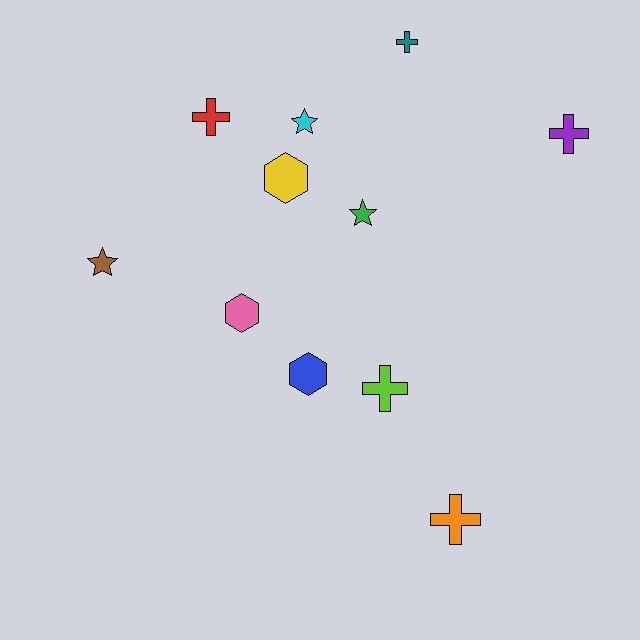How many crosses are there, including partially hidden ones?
There are 5 crosses.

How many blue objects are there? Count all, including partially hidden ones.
There is 1 blue object.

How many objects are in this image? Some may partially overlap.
There are 11 objects.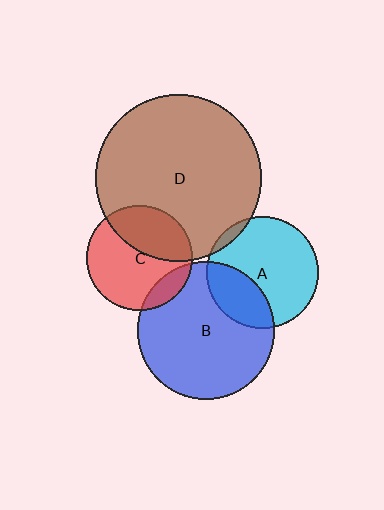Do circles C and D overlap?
Yes.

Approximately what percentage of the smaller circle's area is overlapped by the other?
Approximately 35%.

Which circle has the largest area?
Circle D (brown).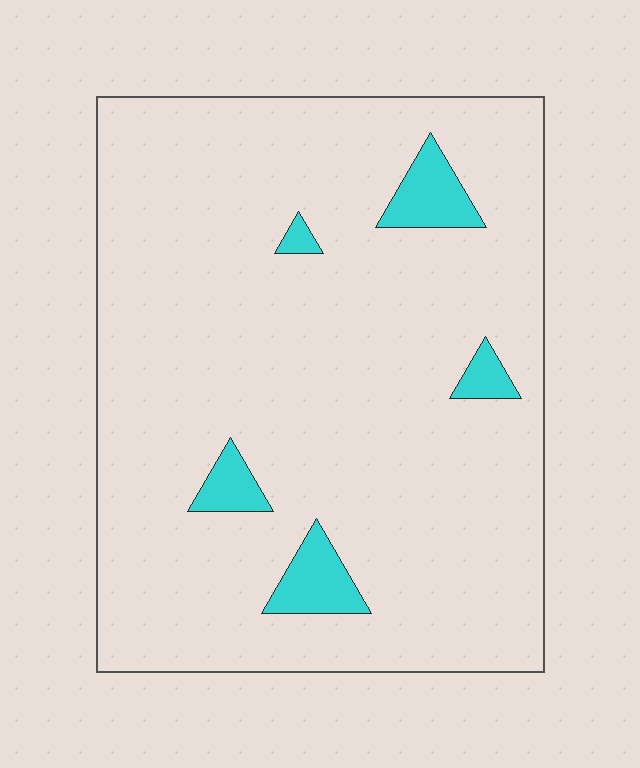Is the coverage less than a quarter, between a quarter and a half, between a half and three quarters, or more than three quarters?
Less than a quarter.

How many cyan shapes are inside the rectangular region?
5.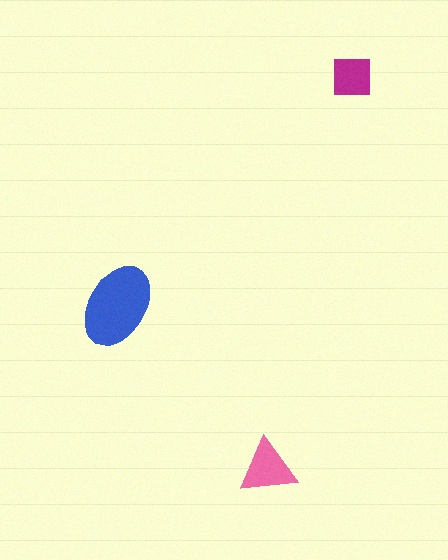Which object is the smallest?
The magenta square.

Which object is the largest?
The blue ellipse.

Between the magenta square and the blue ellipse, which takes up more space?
The blue ellipse.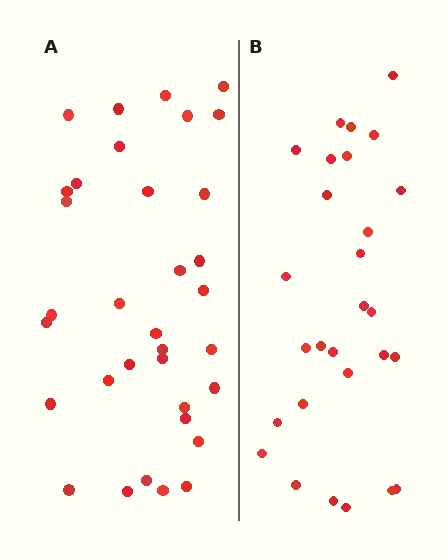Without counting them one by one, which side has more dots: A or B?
Region A (the left region) has more dots.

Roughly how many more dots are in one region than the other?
Region A has about 6 more dots than region B.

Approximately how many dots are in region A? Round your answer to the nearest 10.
About 30 dots. (The exact count is 34, which rounds to 30.)